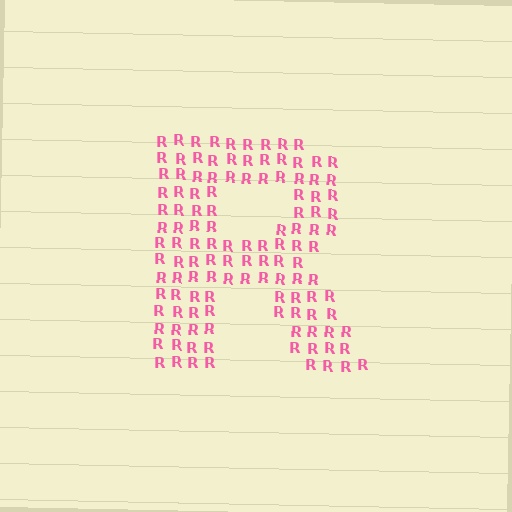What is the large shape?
The large shape is the letter R.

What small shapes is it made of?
It is made of small letter R's.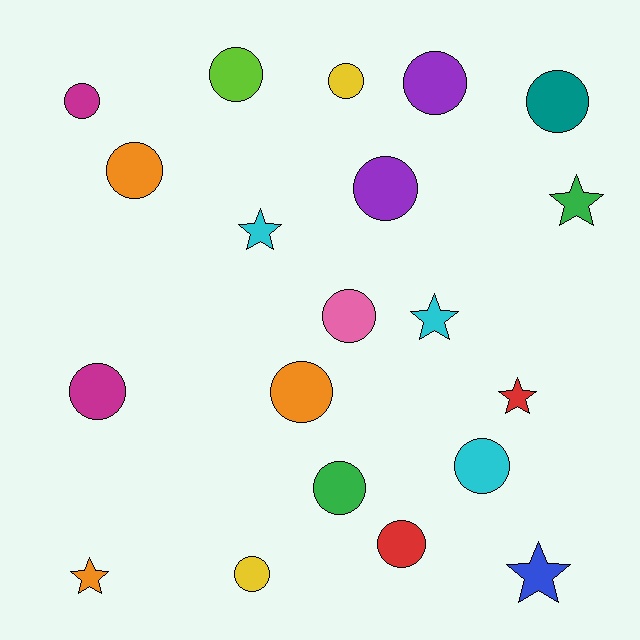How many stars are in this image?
There are 6 stars.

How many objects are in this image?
There are 20 objects.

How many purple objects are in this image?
There are 2 purple objects.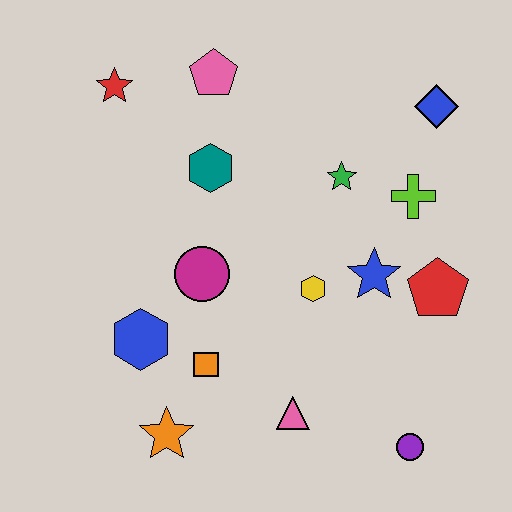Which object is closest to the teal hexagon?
The pink pentagon is closest to the teal hexagon.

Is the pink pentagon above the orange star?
Yes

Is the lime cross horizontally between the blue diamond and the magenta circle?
Yes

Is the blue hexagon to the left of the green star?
Yes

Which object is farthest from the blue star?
The red star is farthest from the blue star.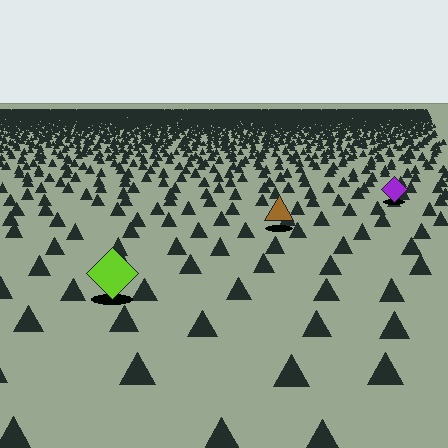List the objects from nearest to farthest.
From nearest to farthest: the lime diamond, the brown triangle, the purple diamond.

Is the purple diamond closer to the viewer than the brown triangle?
No. The brown triangle is closer — you can tell from the texture gradient: the ground texture is coarser near it.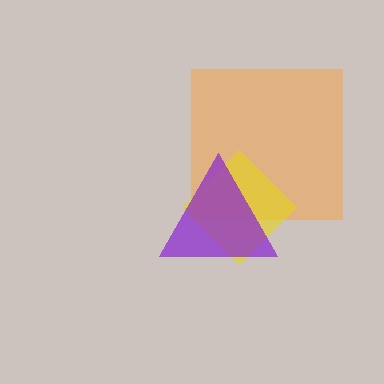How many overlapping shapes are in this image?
There are 3 overlapping shapes in the image.